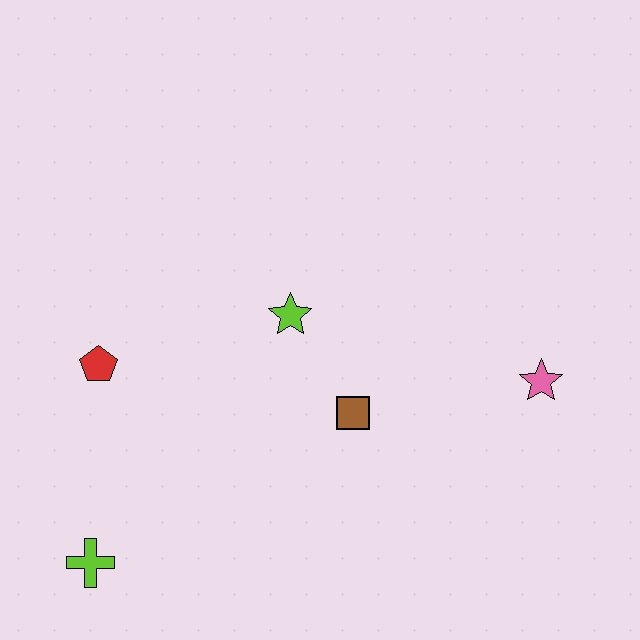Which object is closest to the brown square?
The lime star is closest to the brown square.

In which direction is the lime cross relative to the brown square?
The lime cross is to the left of the brown square.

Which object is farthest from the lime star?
The lime cross is farthest from the lime star.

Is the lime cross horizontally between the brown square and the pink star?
No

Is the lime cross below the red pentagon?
Yes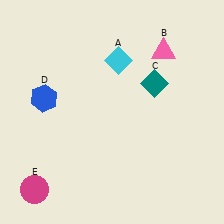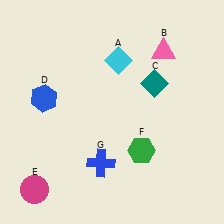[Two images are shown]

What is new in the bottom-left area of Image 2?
A blue cross (G) was added in the bottom-left area of Image 2.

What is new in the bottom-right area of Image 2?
A green hexagon (F) was added in the bottom-right area of Image 2.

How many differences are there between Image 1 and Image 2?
There are 2 differences between the two images.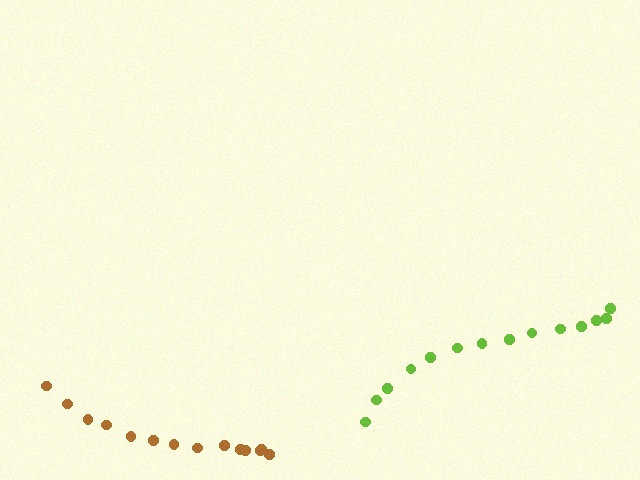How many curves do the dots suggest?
There are 2 distinct paths.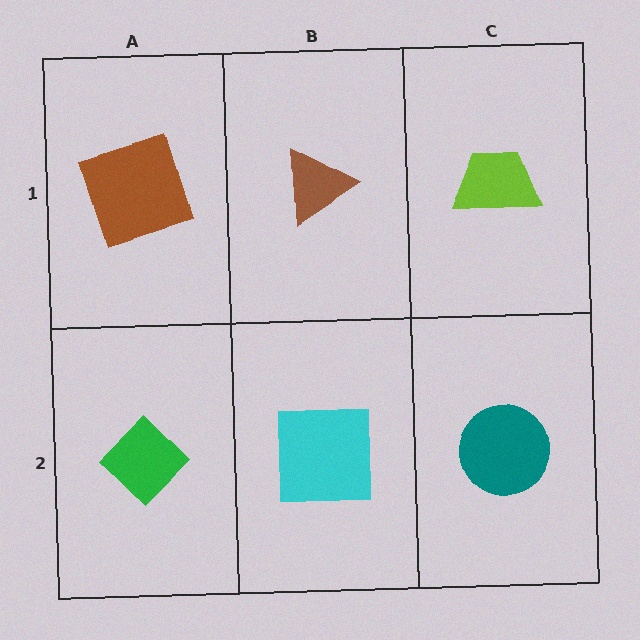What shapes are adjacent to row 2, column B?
A brown triangle (row 1, column B), a green diamond (row 2, column A), a teal circle (row 2, column C).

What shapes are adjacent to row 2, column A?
A brown square (row 1, column A), a cyan square (row 2, column B).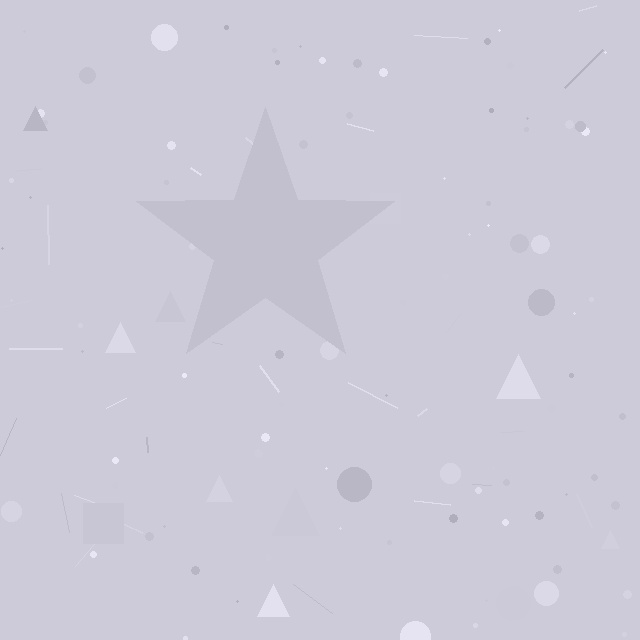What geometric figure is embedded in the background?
A star is embedded in the background.